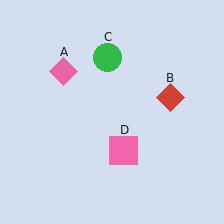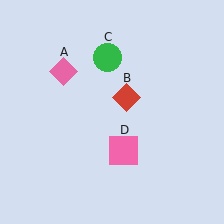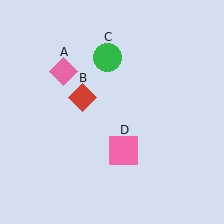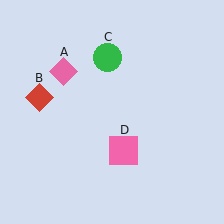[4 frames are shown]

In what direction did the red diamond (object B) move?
The red diamond (object B) moved left.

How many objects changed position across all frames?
1 object changed position: red diamond (object B).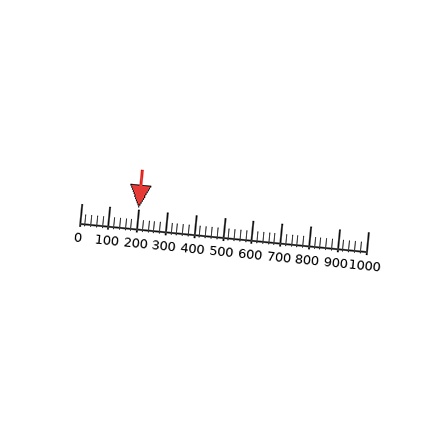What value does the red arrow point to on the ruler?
The red arrow points to approximately 200.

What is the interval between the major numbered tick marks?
The major tick marks are spaced 100 units apart.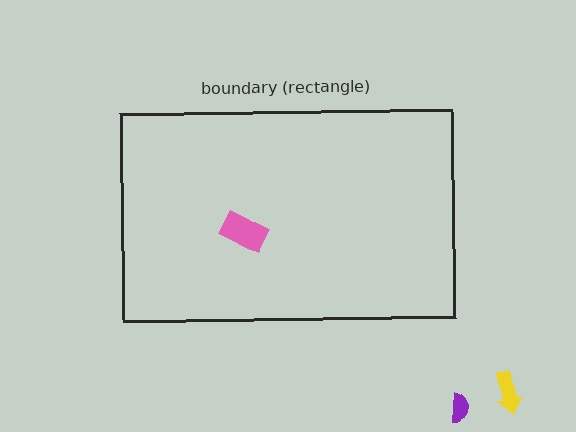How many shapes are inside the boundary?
1 inside, 2 outside.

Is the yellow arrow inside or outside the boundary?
Outside.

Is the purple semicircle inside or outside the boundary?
Outside.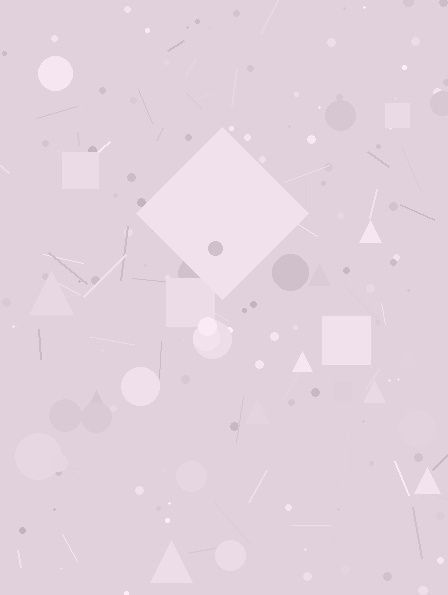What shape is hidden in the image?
A diamond is hidden in the image.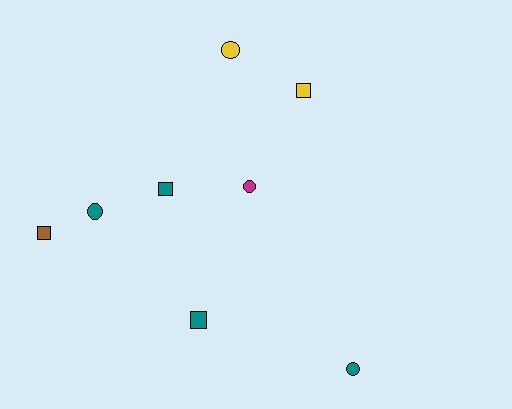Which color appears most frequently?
Teal, with 4 objects.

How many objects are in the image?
There are 8 objects.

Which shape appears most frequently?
Circle, with 4 objects.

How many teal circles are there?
There are 2 teal circles.